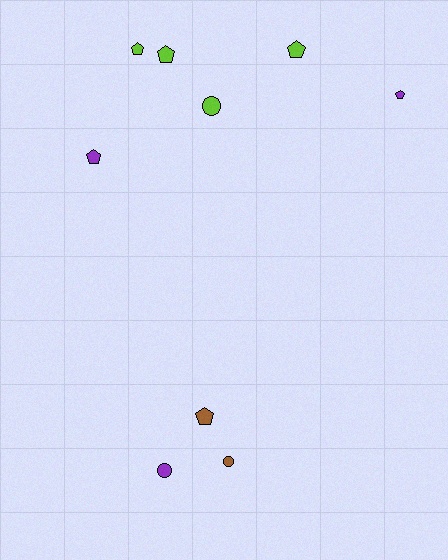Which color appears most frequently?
Lime, with 4 objects.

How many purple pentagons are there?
There are 2 purple pentagons.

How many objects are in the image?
There are 9 objects.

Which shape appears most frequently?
Pentagon, with 6 objects.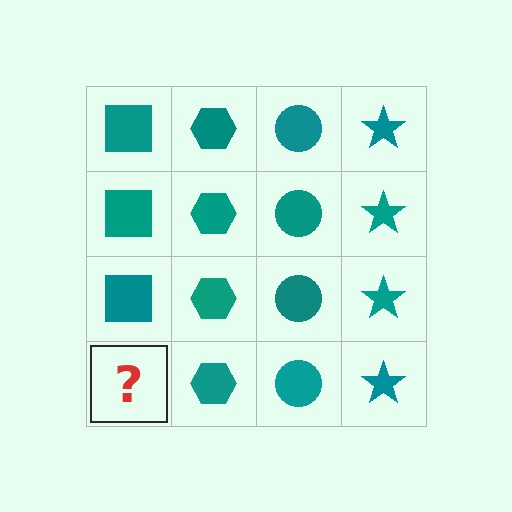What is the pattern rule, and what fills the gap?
The rule is that each column has a consistent shape. The gap should be filled with a teal square.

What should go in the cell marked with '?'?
The missing cell should contain a teal square.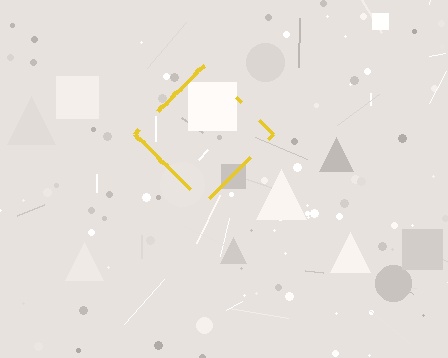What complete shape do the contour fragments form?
The contour fragments form a diamond.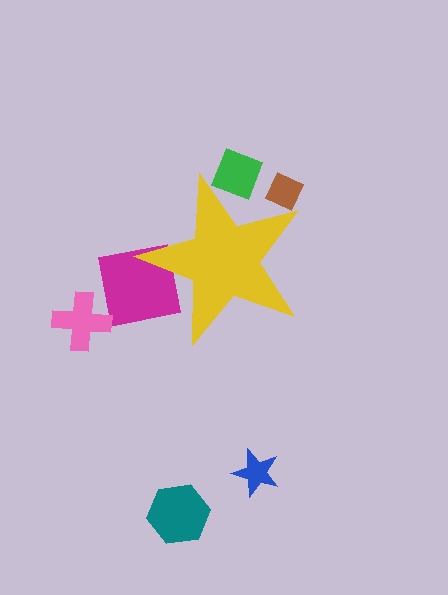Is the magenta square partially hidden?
Yes, the magenta square is partially hidden behind the yellow star.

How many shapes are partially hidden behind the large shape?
3 shapes are partially hidden.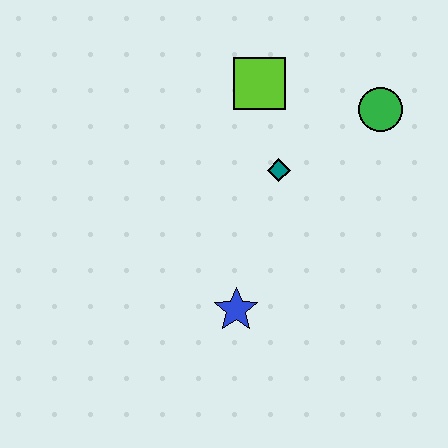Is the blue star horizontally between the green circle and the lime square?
No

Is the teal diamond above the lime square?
No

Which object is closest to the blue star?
The teal diamond is closest to the blue star.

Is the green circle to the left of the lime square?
No